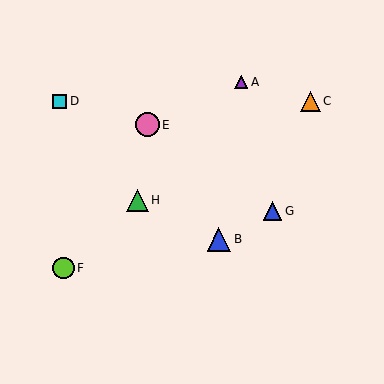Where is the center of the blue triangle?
The center of the blue triangle is at (273, 211).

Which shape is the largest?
The blue triangle (labeled B) is the largest.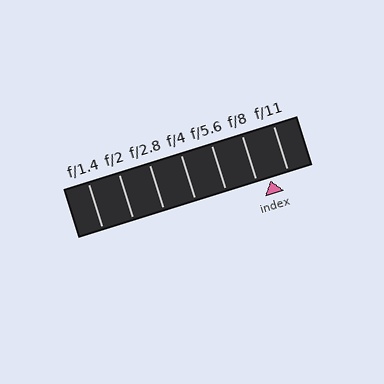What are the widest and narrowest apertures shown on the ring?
The widest aperture shown is f/1.4 and the narrowest is f/11.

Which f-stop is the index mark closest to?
The index mark is closest to f/8.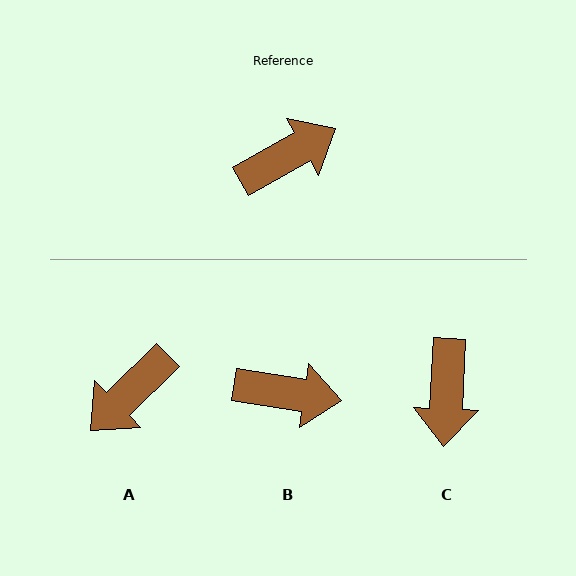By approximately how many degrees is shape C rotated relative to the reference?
Approximately 122 degrees clockwise.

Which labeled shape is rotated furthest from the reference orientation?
A, about 165 degrees away.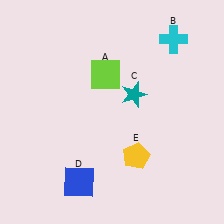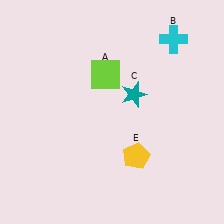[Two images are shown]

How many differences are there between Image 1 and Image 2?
There is 1 difference between the two images.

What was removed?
The blue square (D) was removed in Image 2.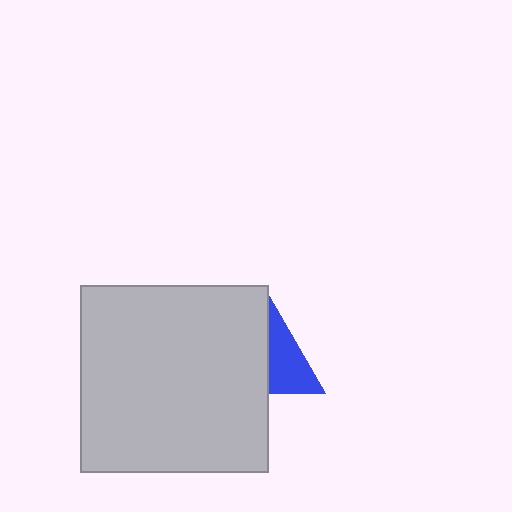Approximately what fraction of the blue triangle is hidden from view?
Roughly 50% of the blue triangle is hidden behind the light gray square.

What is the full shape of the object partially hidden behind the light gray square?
The partially hidden object is a blue triangle.